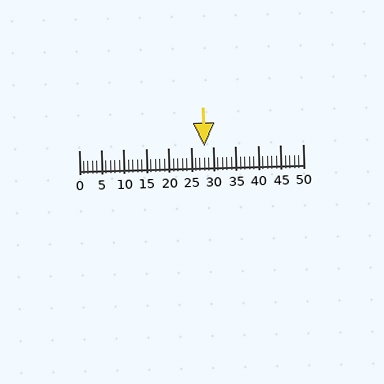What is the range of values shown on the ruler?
The ruler shows values from 0 to 50.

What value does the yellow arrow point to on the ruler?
The yellow arrow points to approximately 28.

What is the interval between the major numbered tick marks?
The major tick marks are spaced 5 units apart.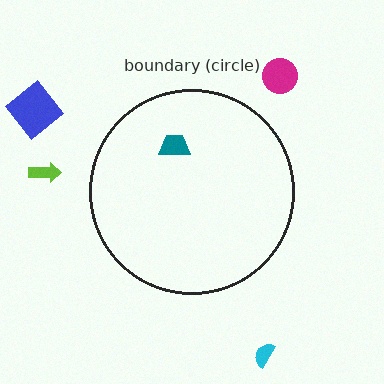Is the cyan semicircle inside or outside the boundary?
Outside.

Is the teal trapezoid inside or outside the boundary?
Inside.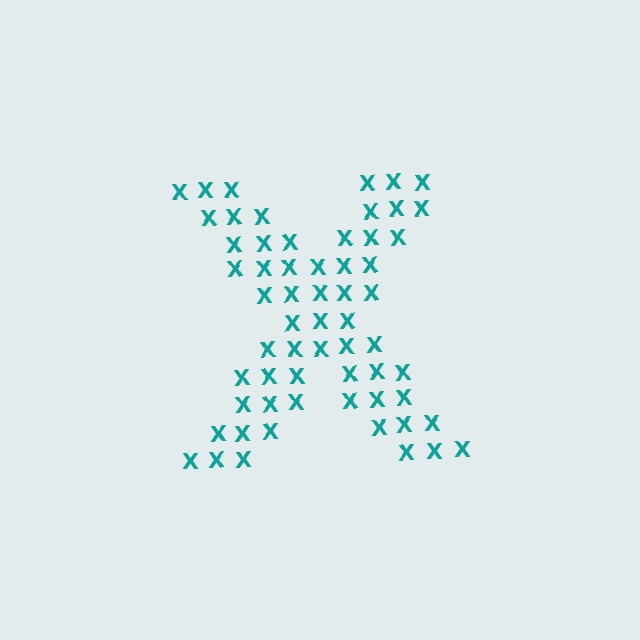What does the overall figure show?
The overall figure shows the letter X.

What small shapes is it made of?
It is made of small letter X's.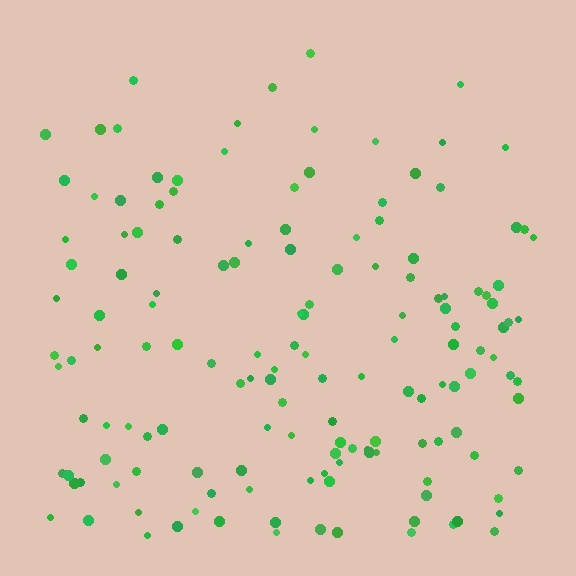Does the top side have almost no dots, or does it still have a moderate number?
Still a moderate number, just noticeably fewer than the bottom.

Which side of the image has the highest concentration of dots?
The bottom.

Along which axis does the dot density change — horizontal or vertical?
Vertical.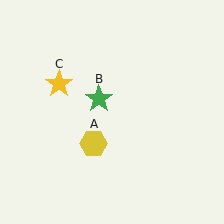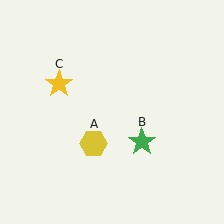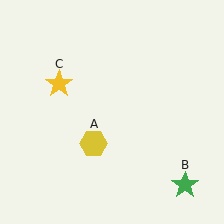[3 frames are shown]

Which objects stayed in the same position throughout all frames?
Yellow hexagon (object A) and yellow star (object C) remained stationary.